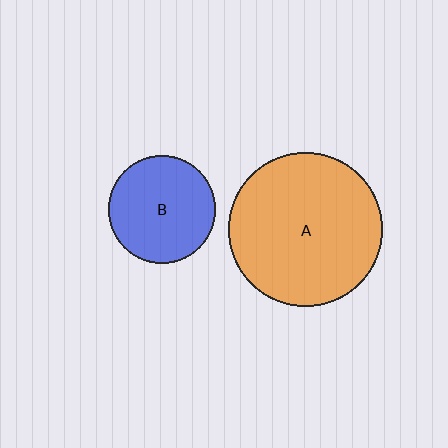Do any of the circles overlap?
No, none of the circles overlap.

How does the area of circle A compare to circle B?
Approximately 2.0 times.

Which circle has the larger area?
Circle A (orange).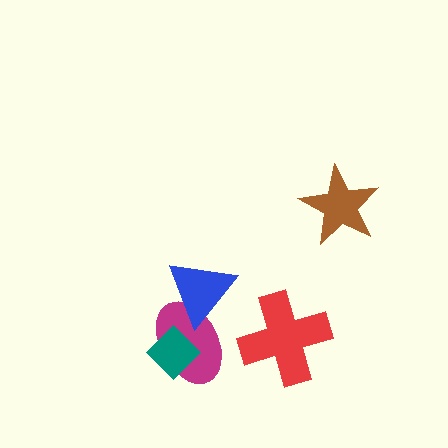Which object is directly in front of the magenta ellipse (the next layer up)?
The teal diamond is directly in front of the magenta ellipse.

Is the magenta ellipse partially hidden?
Yes, it is partially covered by another shape.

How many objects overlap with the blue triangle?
1 object overlaps with the blue triangle.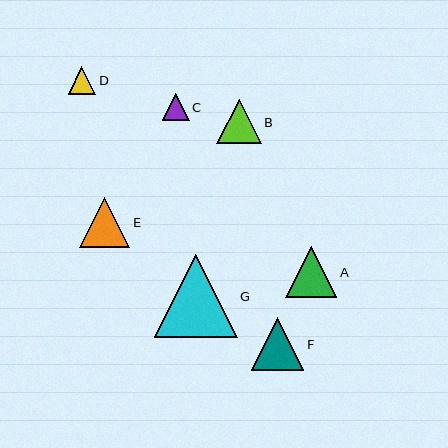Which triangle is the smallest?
Triangle C is the smallest with a size of approximately 27 pixels.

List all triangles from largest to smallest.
From largest to smallest: G, F, A, E, B, D, C.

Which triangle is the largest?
Triangle G is the largest with a size of approximately 83 pixels.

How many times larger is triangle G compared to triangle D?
Triangle G is approximately 3.0 times the size of triangle D.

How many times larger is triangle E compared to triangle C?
Triangle E is approximately 1.9 times the size of triangle C.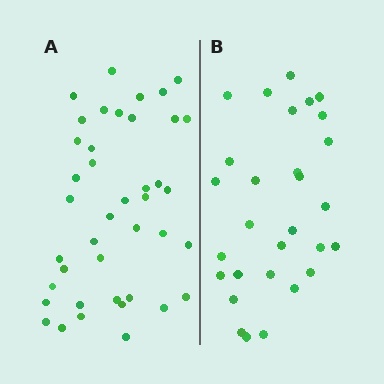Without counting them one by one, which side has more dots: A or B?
Region A (the left region) has more dots.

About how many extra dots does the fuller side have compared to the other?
Region A has roughly 12 or so more dots than region B.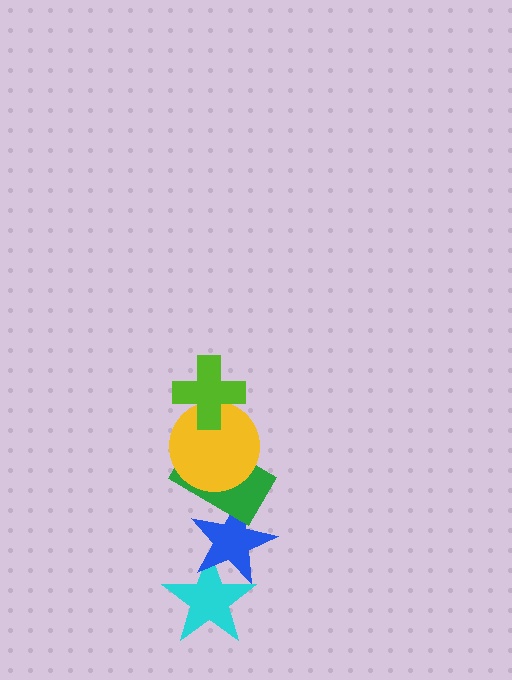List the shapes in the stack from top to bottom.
From top to bottom: the lime cross, the yellow circle, the green rectangle, the blue star, the cyan star.